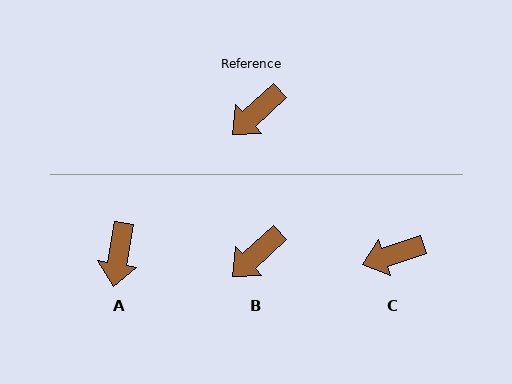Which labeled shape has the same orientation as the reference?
B.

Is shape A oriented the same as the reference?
No, it is off by about 38 degrees.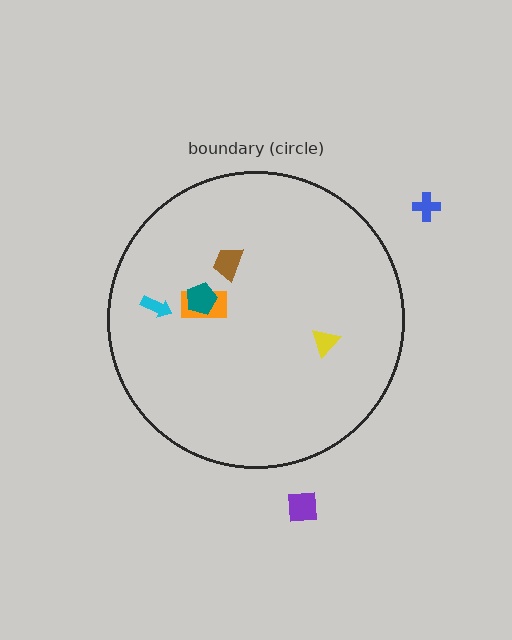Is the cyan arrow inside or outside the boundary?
Inside.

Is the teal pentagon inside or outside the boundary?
Inside.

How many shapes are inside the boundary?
5 inside, 2 outside.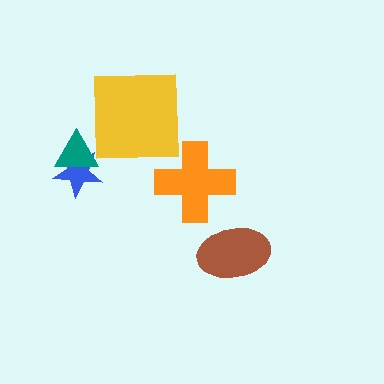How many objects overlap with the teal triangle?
1 object overlaps with the teal triangle.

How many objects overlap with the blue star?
1 object overlaps with the blue star.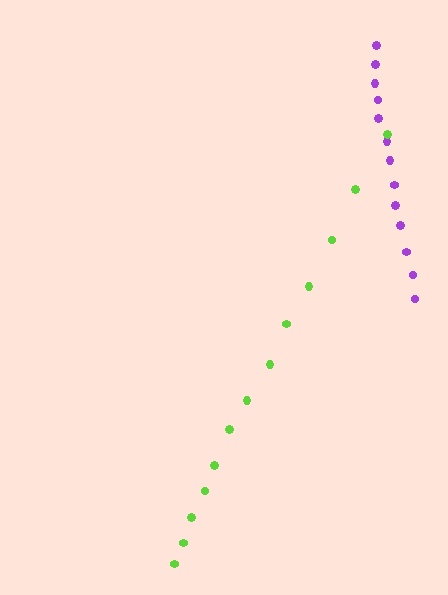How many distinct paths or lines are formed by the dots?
There are 2 distinct paths.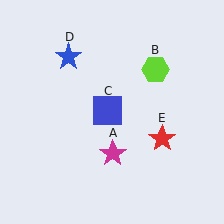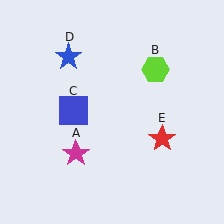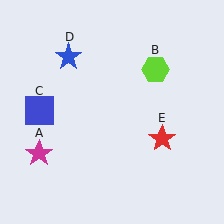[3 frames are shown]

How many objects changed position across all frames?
2 objects changed position: magenta star (object A), blue square (object C).